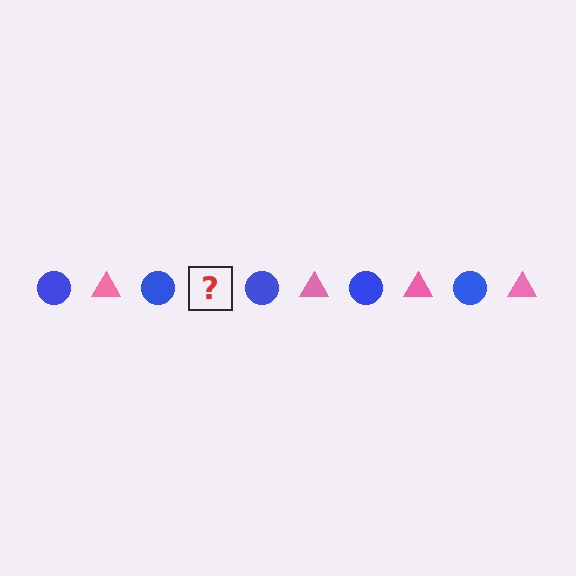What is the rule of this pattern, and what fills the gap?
The rule is that the pattern alternates between blue circle and pink triangle. The gap should be filled with a pink triangle.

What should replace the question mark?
The question mark should be replaced with a pink triangle.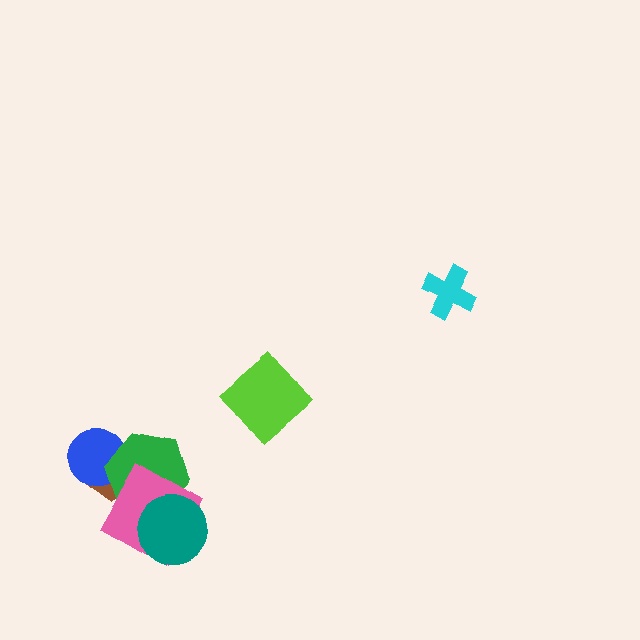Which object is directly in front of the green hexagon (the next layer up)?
The pink square is directly in front of the green hexagon.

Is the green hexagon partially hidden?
Yes, it is partially covered by another shape.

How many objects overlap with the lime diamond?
0 objects overlap with the lime diamond.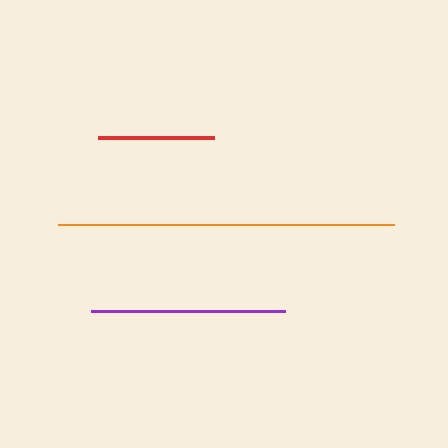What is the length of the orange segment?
The orange segment is approximately 336 pixels long.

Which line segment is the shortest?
The red line is the shortest at approximately 116 pixels.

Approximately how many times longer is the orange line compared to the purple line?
The orange line is approximately 1.7 times the length of the purple line.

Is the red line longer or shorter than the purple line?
The purple line is longer than the red line.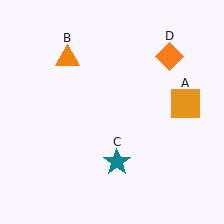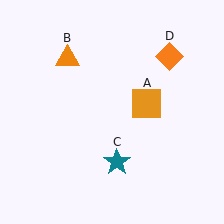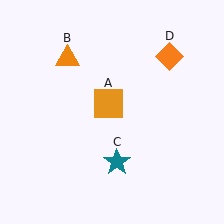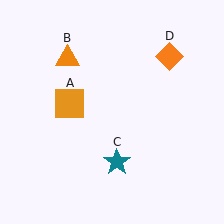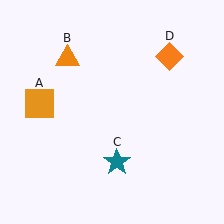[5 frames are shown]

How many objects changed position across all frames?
1 object changed position: orange square (object A).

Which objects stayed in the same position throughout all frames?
Orange triangle (object B) and teal star (object C) and orange diamond (object D) remained stationary.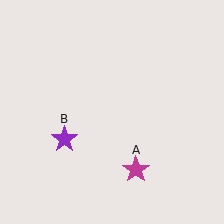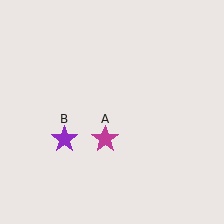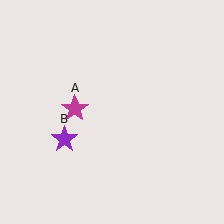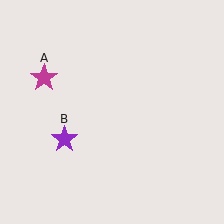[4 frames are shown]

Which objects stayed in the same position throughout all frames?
Purple star (object B) remained stationary.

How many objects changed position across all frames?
1 object changed position: magenta star (object A).